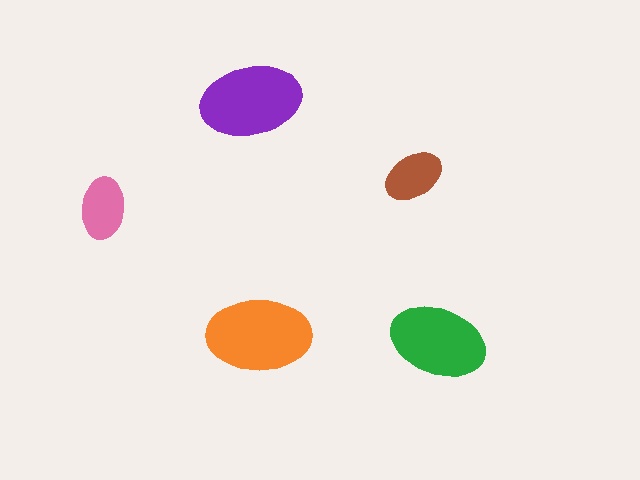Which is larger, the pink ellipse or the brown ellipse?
The pink one.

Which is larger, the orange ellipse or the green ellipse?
The orange one.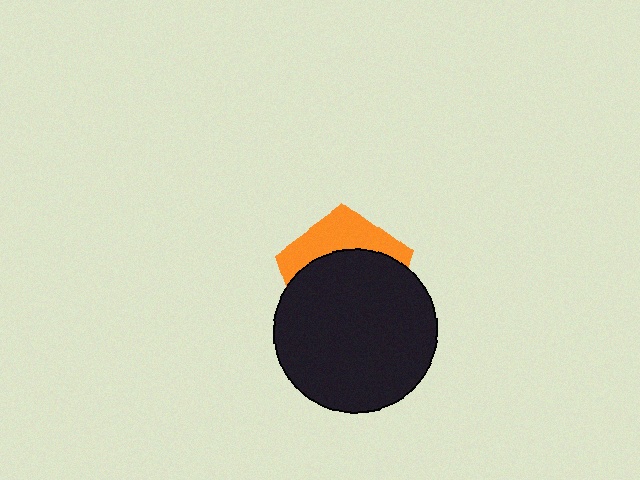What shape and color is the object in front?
The object in front is a black circle.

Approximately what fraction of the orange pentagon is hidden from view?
Roughly 66% of the orange pentagon is hidden behind the black circle.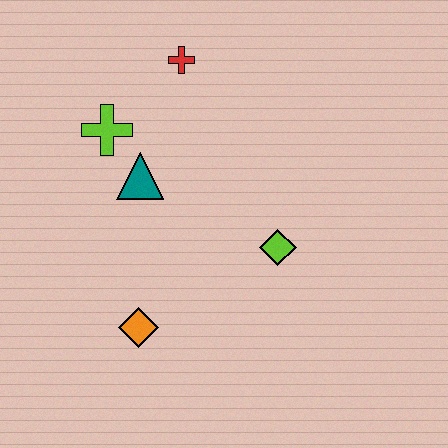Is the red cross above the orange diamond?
Yes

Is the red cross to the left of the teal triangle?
No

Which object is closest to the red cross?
The lime cross is closest to the red cross.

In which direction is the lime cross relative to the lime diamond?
The lime cross is to the left of the lime diamond.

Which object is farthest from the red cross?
The orange diamond is farthest from the red cross.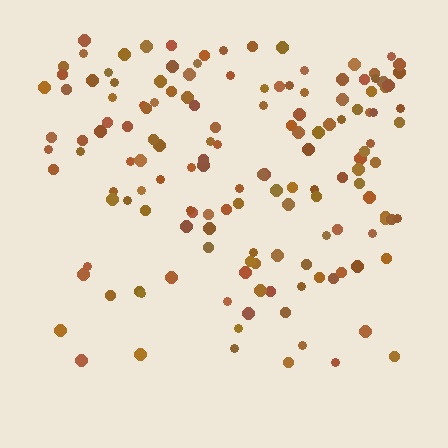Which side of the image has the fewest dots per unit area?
The bottom.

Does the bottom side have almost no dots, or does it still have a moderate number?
Still a moderate number, just noticeably fewer than the top.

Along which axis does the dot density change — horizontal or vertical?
Vertical.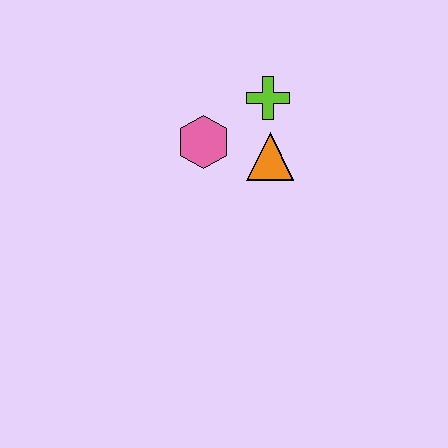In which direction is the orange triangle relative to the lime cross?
The orange triangle is below the lime cross.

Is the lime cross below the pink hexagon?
No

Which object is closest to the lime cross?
The orange triangle is closest to the lime cross.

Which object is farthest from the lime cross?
The pink hexagon is farthest from the lime cross.